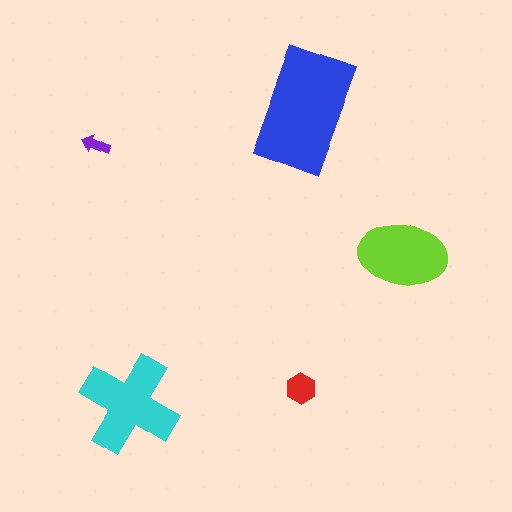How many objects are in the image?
There are 5 objects in the image.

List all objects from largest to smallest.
The blue rectangle, the cyan cross, the lime ellipse, the red hexagon, the purple arrow.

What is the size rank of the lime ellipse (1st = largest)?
3rd.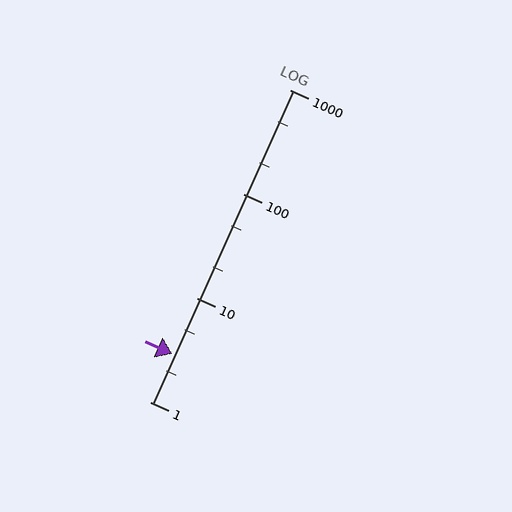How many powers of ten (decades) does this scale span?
The scale spans 3 decades, from 1 to 1000.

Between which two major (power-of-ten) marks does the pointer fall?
The pointer is between 1 and 10.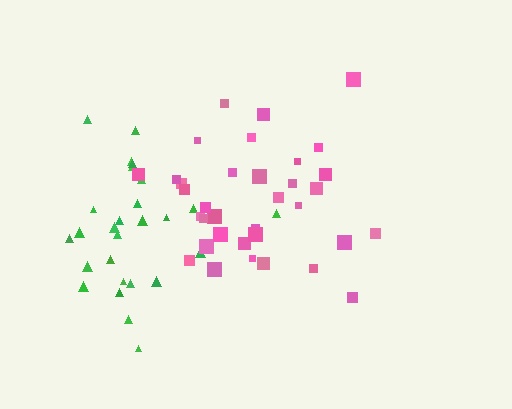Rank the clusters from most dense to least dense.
green, pink.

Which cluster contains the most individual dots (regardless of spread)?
Pink (35).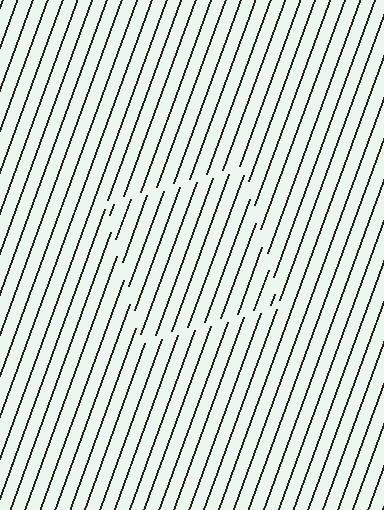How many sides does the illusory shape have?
4 sides — the line-ends trace a square.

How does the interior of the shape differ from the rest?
The interior of the shape contains the same grating, shifted by half a period — the contour is defined by the phase discontinuity where line-ends from the inner and outer gratings abut.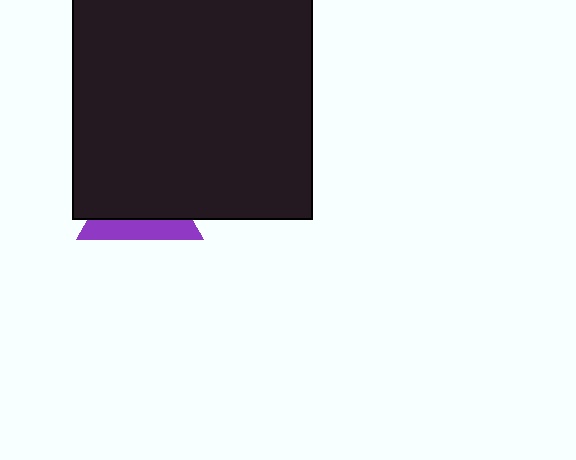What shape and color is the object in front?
The object in front is a black square.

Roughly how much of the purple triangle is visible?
A small part of it is visible (roughly 33%).